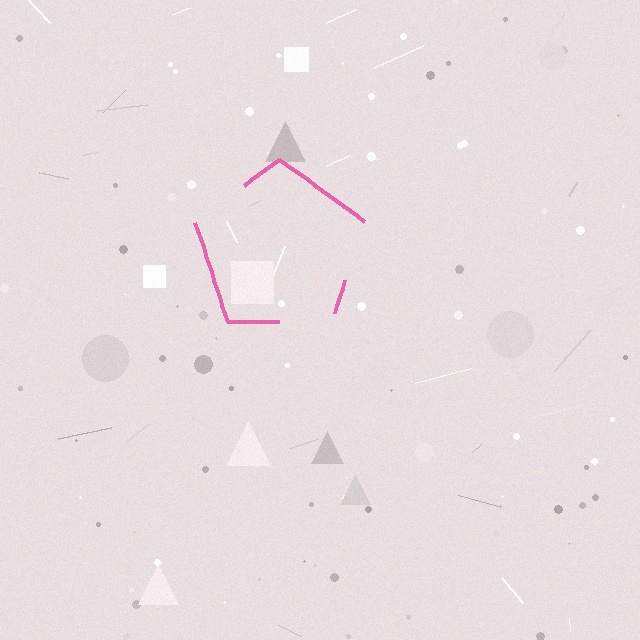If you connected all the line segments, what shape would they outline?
They would outline a pentagon.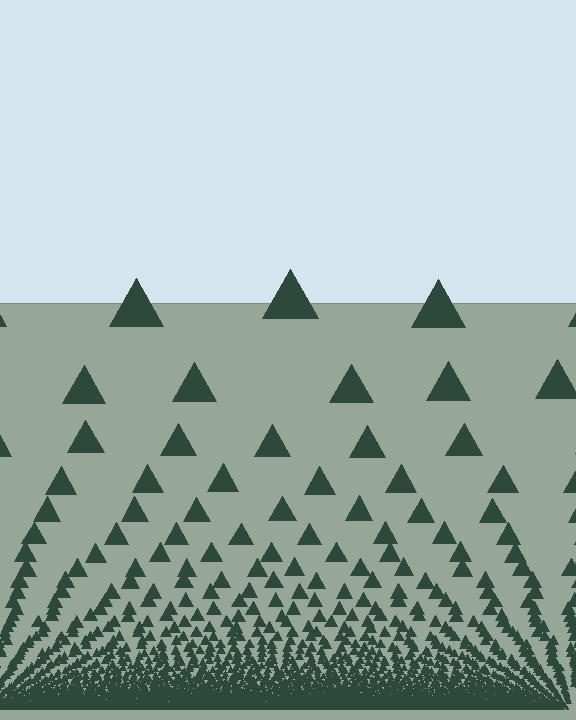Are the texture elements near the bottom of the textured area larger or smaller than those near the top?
Smaller. The gradient is inverted — elements near the bottom are smaller and denser.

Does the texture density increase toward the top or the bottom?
Density increases toward the bottom.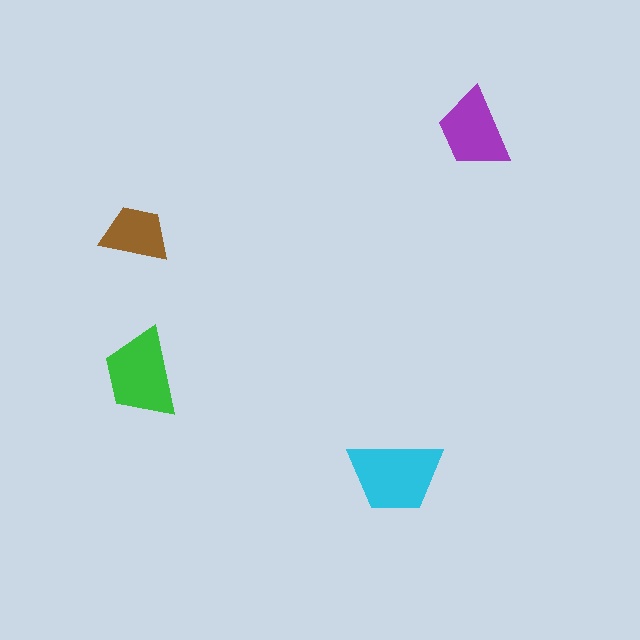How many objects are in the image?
There are 4 objects in the image.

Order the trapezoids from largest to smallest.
the cyan one, the green one, the purple one, the brown one.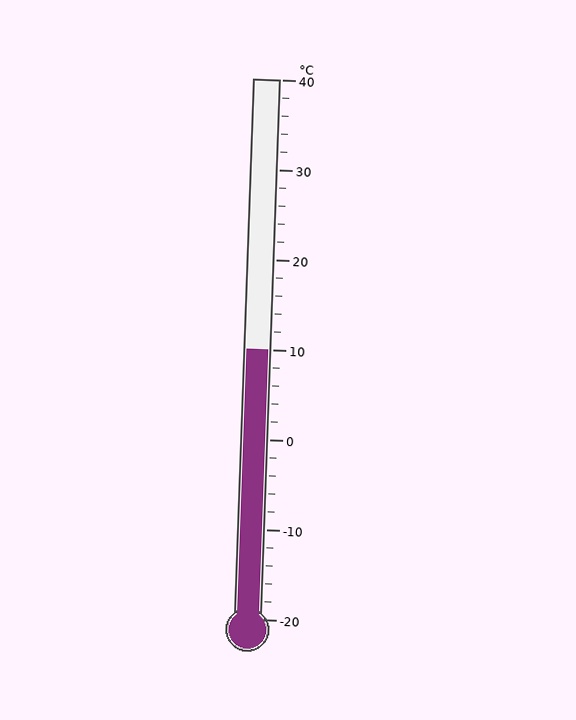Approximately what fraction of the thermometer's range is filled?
The thermometer is filled to approximately 50% of its range.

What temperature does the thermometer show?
The thermometer shows approximately 10°C.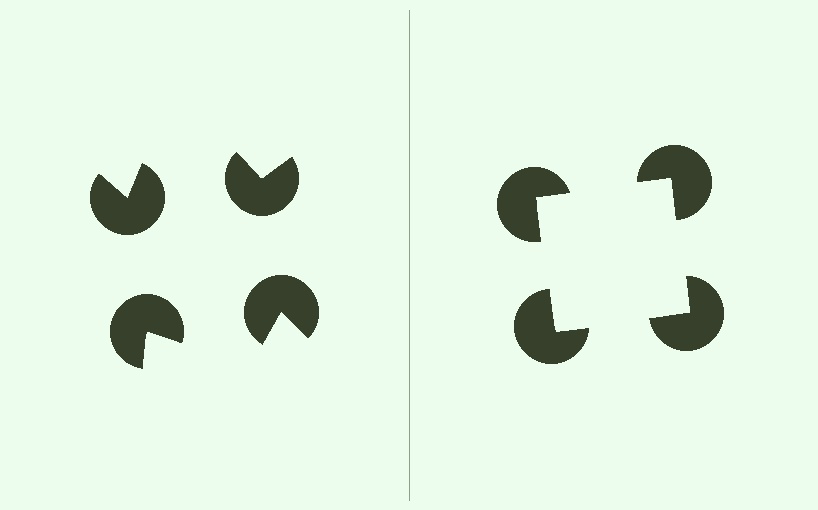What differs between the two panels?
The pac-man discs are positioned identically on both sides; only the wedge orientations differ. On the right they align to a square; on the left they are misaligned.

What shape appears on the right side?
An illusory square.